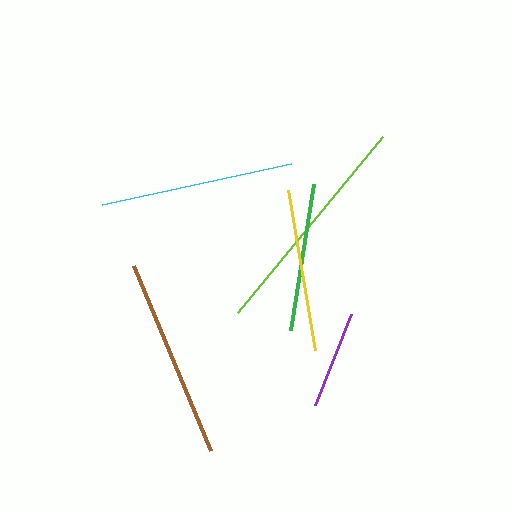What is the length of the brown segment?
The brown segment is approximately 200 pixels long.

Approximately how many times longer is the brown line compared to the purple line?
The brown line is approximately 2.1 times the length of the purple line.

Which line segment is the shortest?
The purple line is the shortest at approximately 97 pixels.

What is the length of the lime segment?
The lime segment is approximately 228 pixels long.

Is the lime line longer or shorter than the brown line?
The lime line is longer than the brown line.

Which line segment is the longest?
The lime line is the longest at approximately 228 pixels.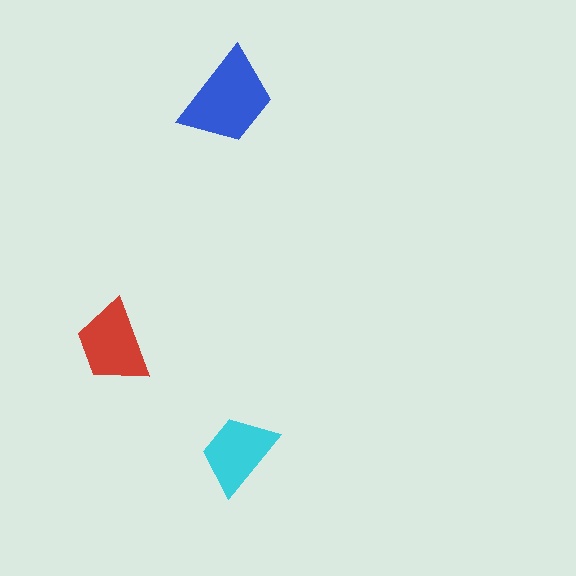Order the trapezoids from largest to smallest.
the blue one, the red one, the cyan one.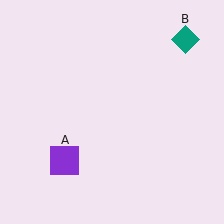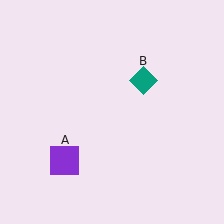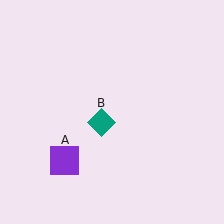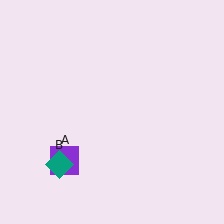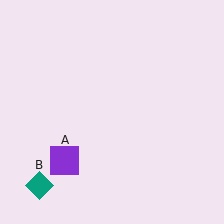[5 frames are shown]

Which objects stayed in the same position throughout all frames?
Purple square (object A) remained stationary.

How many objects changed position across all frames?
1 object changed position: teal diamond (object B).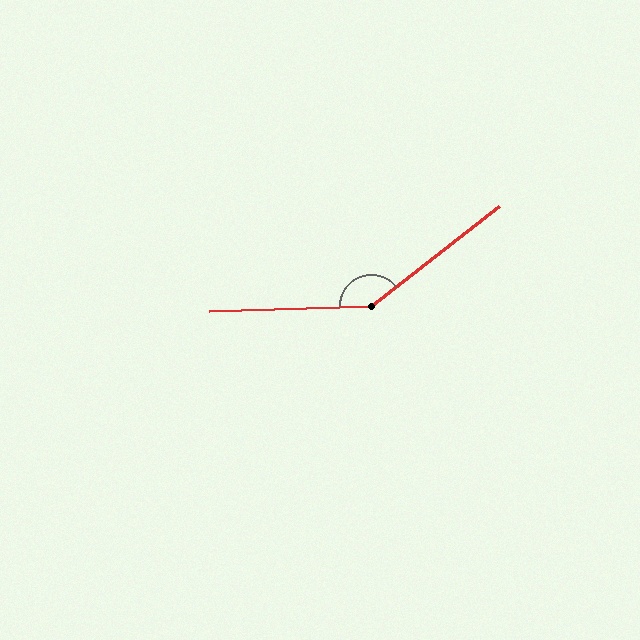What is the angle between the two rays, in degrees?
Approximately 144 degrees.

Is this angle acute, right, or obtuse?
It is obtuse.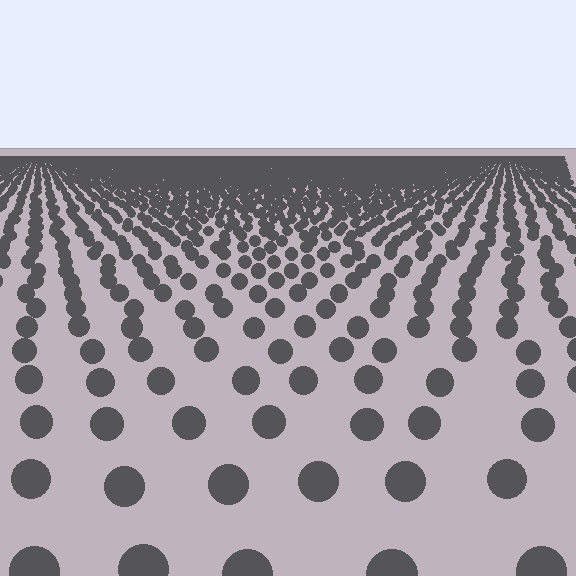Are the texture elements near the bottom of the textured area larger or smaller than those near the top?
Larger. Near the bottom, elements are closer to the viewer and appear at a bigger on-screen size.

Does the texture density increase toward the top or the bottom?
Density increases toward the top.